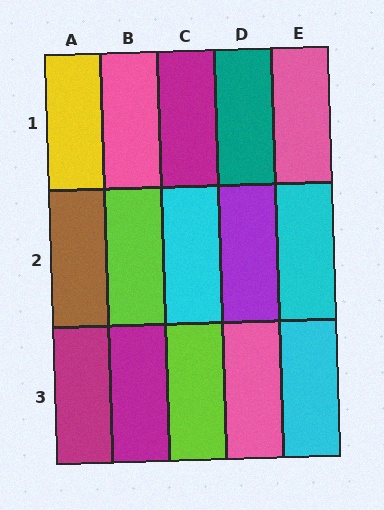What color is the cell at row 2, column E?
Cyan.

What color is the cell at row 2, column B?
Lime.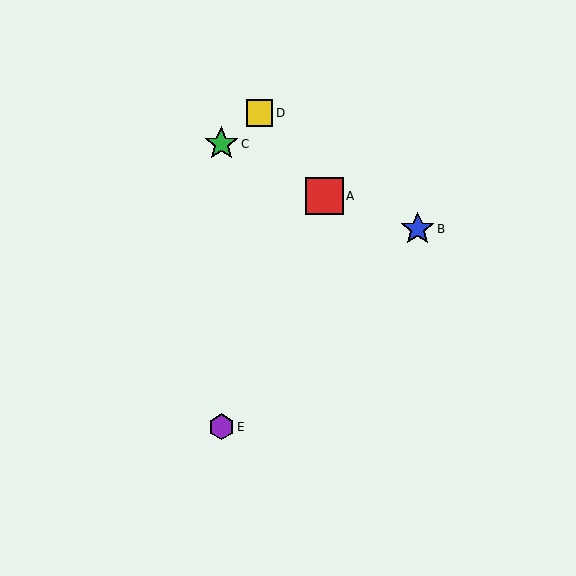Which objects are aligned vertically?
Objects C, E are aligned vertically.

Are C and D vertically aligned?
No, C is at x≈221 and D is at x≈259.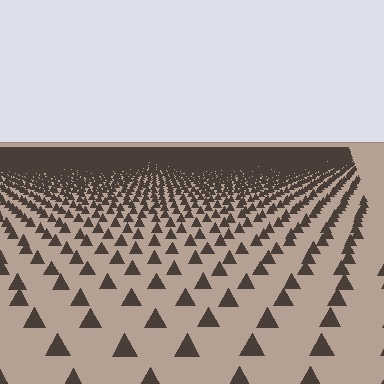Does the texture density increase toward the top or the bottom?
Density increases toward the top.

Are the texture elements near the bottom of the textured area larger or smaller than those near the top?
Larger. Near the bottom, elements are closer to the viewer and appear at a bigger on-screen size.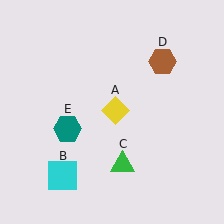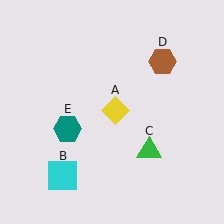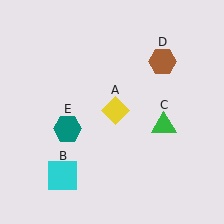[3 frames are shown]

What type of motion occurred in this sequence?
The green triangle (object C) rotated counterclockwise around the center of the scene.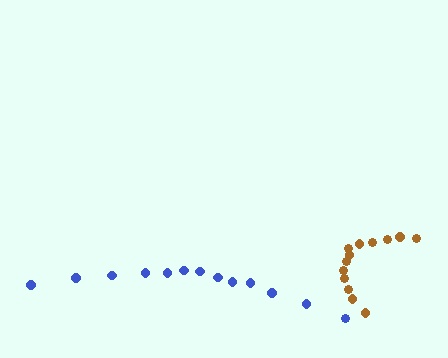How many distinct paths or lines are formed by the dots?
There are 2 distinct paths.